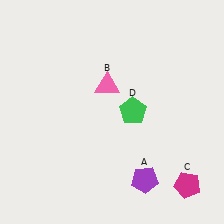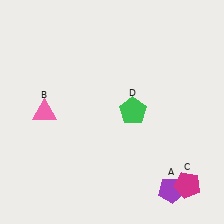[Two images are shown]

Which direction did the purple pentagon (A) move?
The purple pentagon (A) moved right.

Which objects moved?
The objects that moved are: the purple pentagon (A), the pink triangle (B).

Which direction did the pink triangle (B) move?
The pink triangle (B) moved left.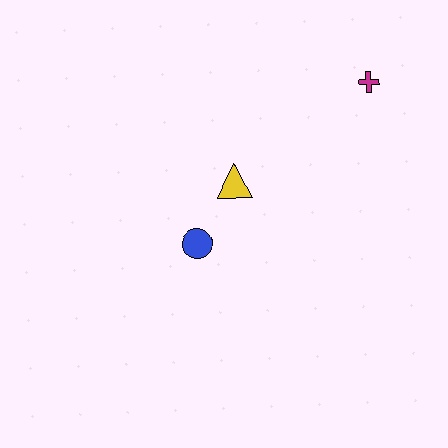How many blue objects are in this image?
There is 1 blue object.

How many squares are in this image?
There are no squares.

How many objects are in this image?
There are 3 objects.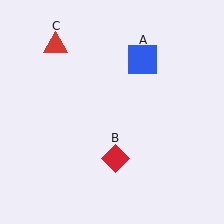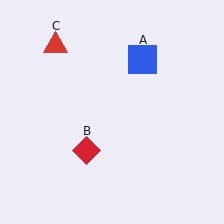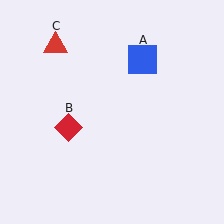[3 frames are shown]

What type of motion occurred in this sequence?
The red diamond (object B) rotated clockwise around the center of the scene.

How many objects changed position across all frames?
1 object changed position: red diamond (object B).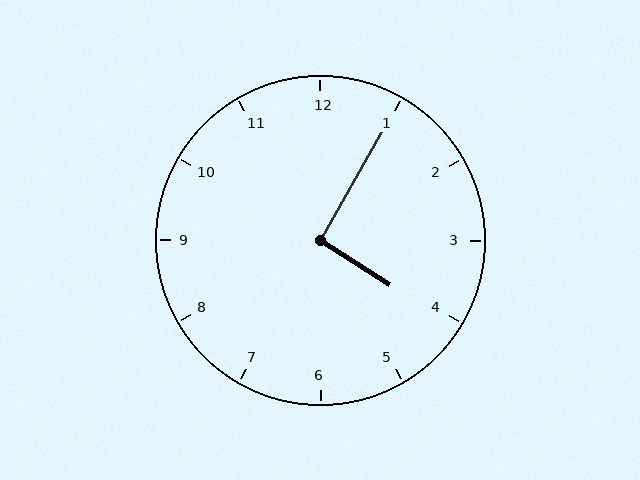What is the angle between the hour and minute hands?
Approximately 92 degrees.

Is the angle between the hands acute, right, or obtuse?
It is right.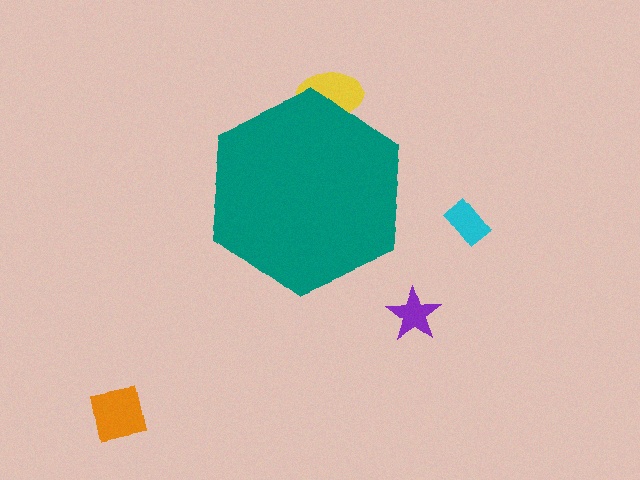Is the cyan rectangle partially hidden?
No, the cyan rectangle is fully visible.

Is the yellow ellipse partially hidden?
Yes, the yellow ellipse is partially hidden behind the teal hexagon.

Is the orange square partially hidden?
No, the orange square is fully visible.